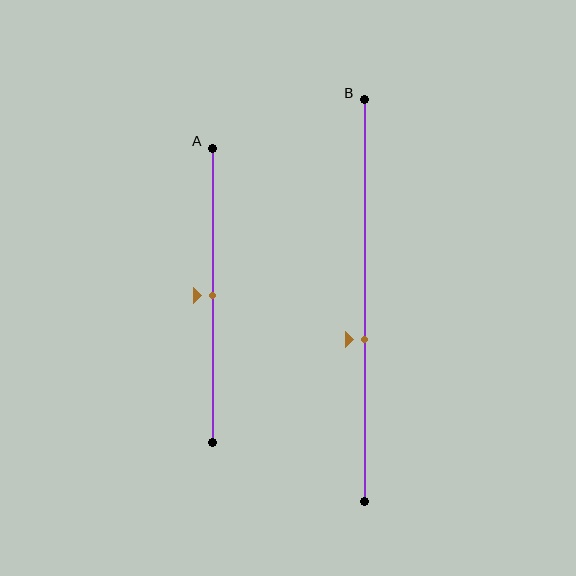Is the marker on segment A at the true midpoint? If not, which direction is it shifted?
Yes, the marker on segment A is at the true midpoint.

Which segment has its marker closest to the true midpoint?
Segment A has its marker closest to the true midpoint.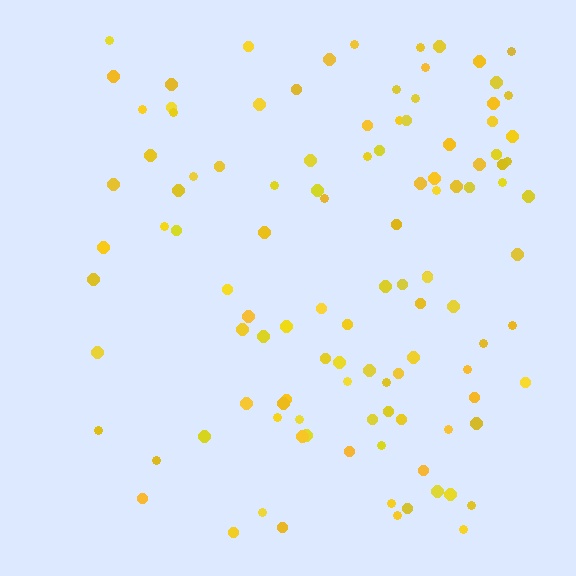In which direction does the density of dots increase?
From left to right, with the right side densest.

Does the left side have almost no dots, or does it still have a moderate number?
Still a moderate number, just noticeably fewer than the right.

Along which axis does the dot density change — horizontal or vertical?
Horizontal.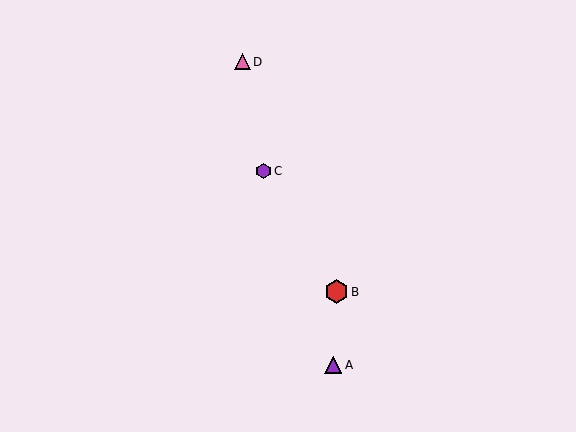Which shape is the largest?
The red hexagon (labeled B) is the largest.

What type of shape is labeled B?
Shape B is a red hexagon.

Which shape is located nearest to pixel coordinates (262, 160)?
The purple hexagon (labeled C) at (263, 171) is nearest to that location.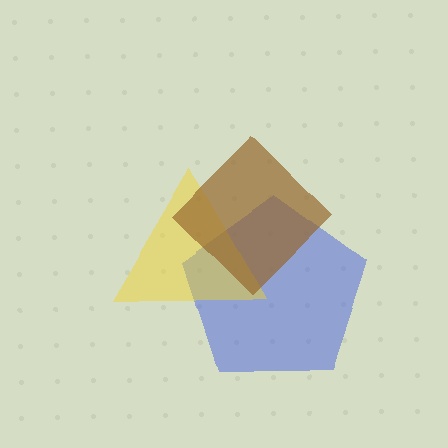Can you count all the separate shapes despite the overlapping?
Yes, there are 3 separate shapes.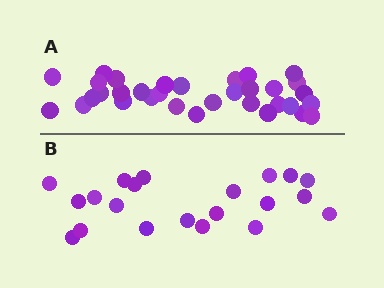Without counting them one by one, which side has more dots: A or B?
Region A (the top region) has more dots.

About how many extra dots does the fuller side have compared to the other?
Region A has roughly 12 or so more dots than region B.